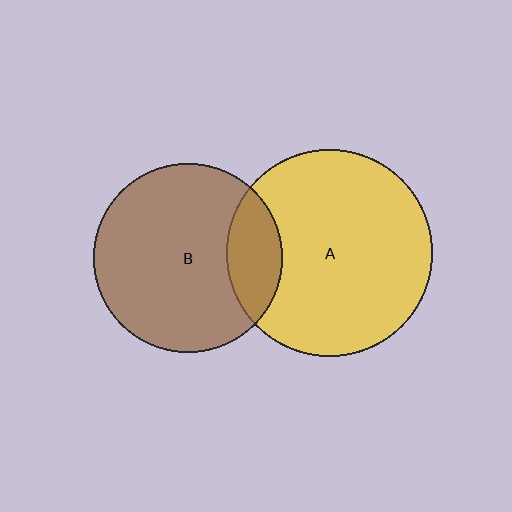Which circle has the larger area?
Circle A (yellow).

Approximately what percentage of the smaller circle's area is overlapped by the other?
Approximately 20%.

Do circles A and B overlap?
Yes.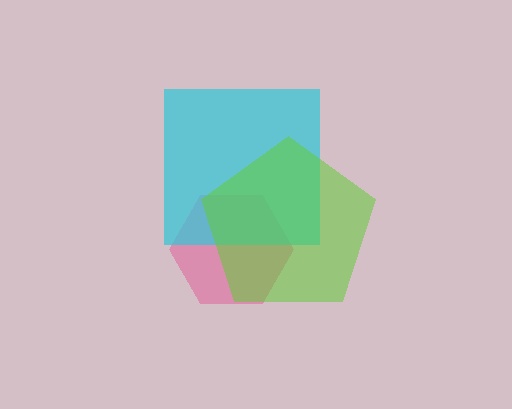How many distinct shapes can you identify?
There are 3 distinct shapes: a pink hexagon, a cyan square, a lime pentagon.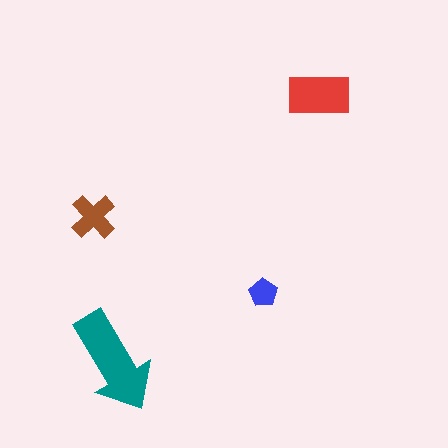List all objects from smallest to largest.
The blue pentagon, the brown cross, the red rectangle, the teal arrow.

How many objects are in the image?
There are 4 objects in the image.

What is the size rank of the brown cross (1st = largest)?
3rd.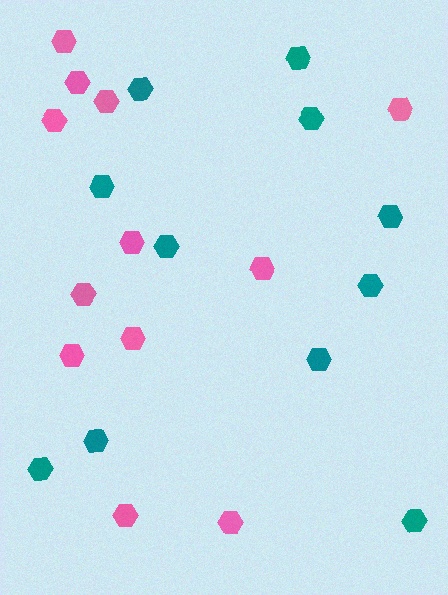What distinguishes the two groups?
There are 2 groups: one group of pink hexagons (12) and one group of teal hexagons (11).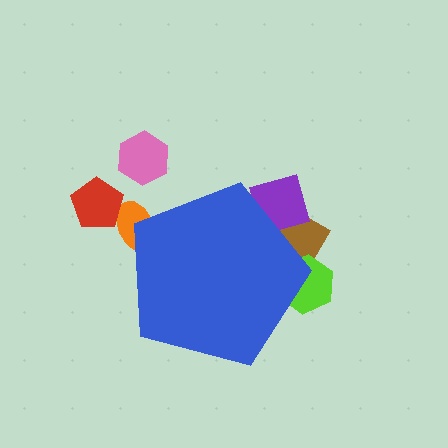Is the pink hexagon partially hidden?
No, the pink hexagon is fully visible.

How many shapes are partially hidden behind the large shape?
4 shapes are partially hidden.